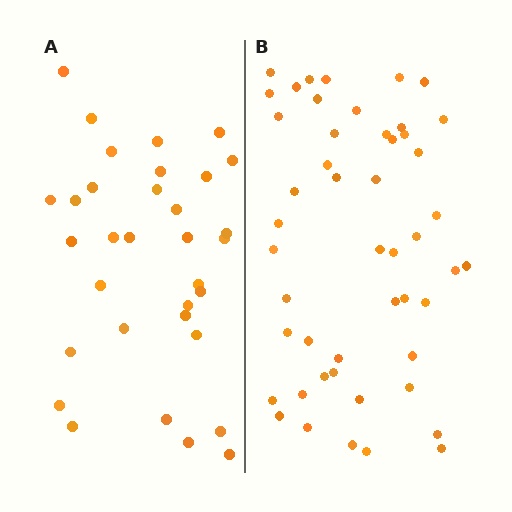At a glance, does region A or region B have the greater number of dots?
Region B (the right region) has more dots.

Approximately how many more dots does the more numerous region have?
Region B has approximately 15 more dots than region A.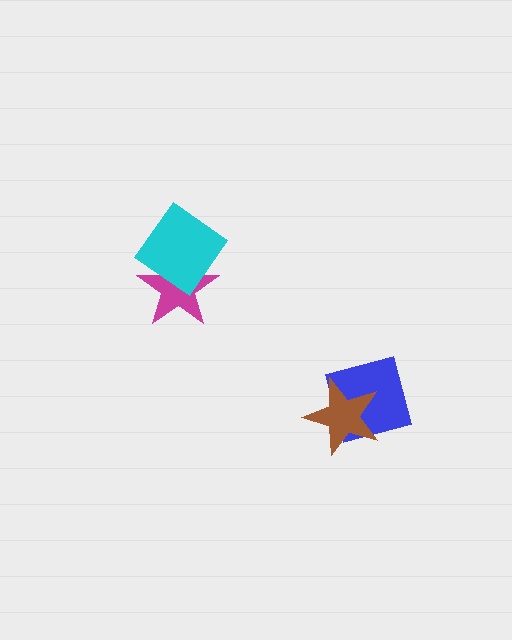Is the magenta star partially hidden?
Yes, it is partially covered by another shape.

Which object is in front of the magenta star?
The cyan diamond is in front of the magenta star.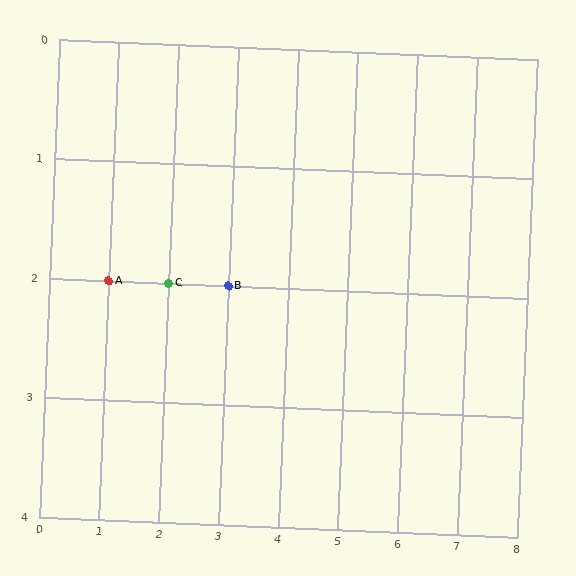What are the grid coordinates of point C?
Point C is at grid coordinates (2, 2).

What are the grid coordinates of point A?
Point A is at grid coordinates (1, 2).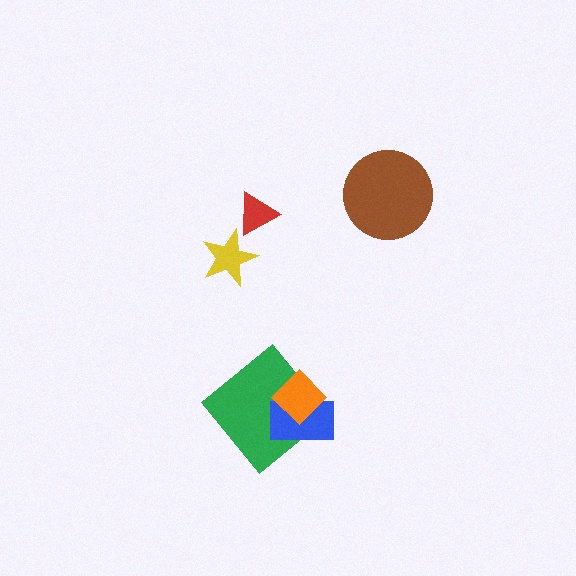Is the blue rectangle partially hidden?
Yes, it is partially covered by another shape.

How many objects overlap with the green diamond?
2 objects overlap with the green diamond.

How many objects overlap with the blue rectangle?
2 objects overlap with the blue rectangle.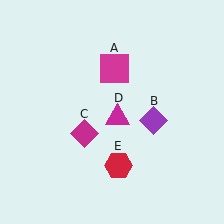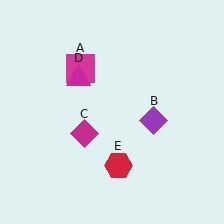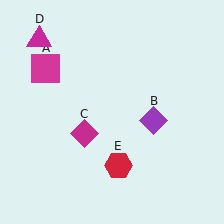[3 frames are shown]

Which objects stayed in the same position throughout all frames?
Purple diamond (object B) and magenta diamond (object C) and red hexagon (object E) remained stationary.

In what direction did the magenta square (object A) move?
The magenta square (object A) moved left.